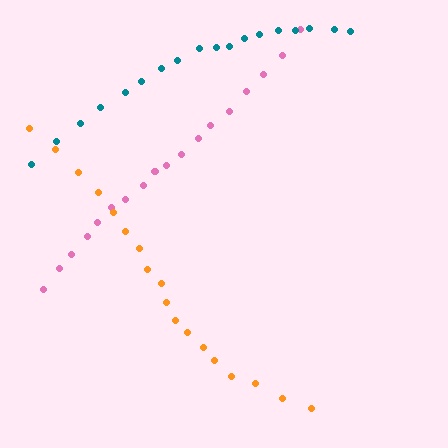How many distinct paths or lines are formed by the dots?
There are 3 distinct paths.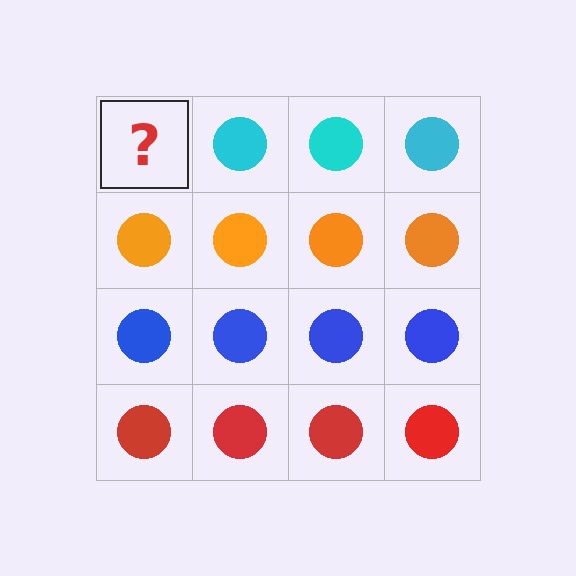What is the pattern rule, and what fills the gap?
The rule is that each row has a consistent color. The gap should be filled with a cyan circle.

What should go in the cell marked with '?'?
The missing cell should contain a cyan circle.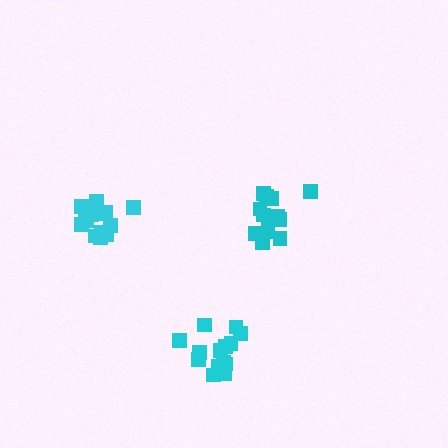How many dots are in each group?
Group 1: 13 dots, Group 2: 17 dots, Group 3: 14 dots (44 total).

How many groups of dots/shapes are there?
There are 3 groups.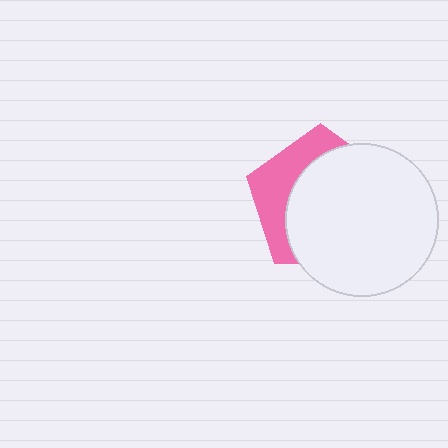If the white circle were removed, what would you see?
You would see the complete pink pentagon.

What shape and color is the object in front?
The object in front is a white circle.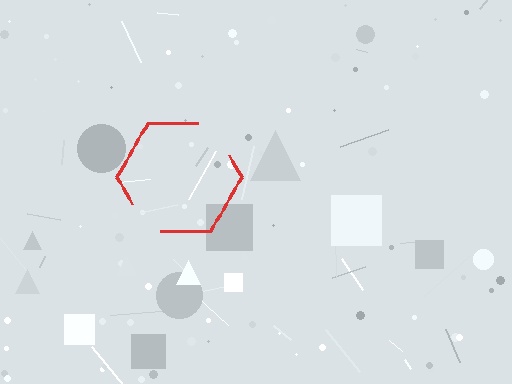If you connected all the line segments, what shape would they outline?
They would outline a hexagon.